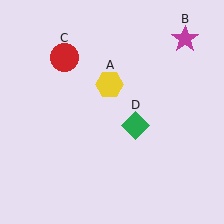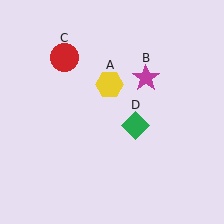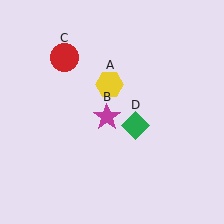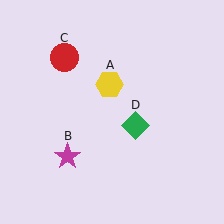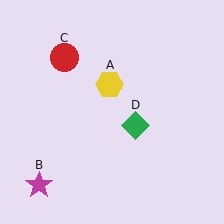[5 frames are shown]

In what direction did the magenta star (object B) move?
The magenta star (object B) moved down and to the left.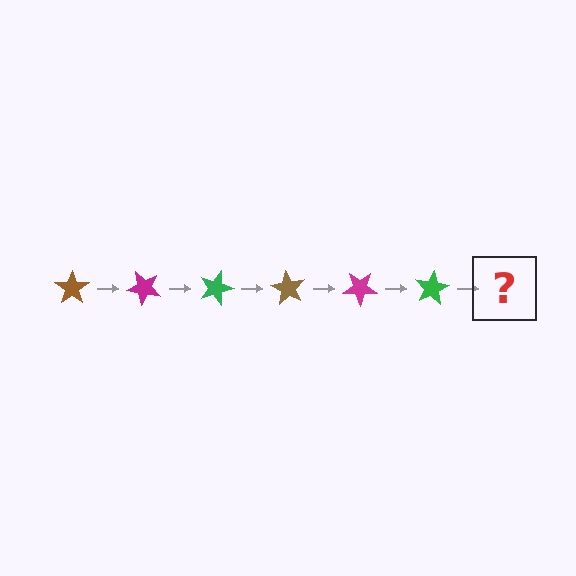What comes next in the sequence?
The next element should be a brown star, rotated 270 degrees from the start.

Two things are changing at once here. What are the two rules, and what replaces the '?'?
The two rules are that it rotates 45 degrees each step and the color cycles through brown, magenta, and green. The '?' should be a brown star, rotated 270 degrees from the start.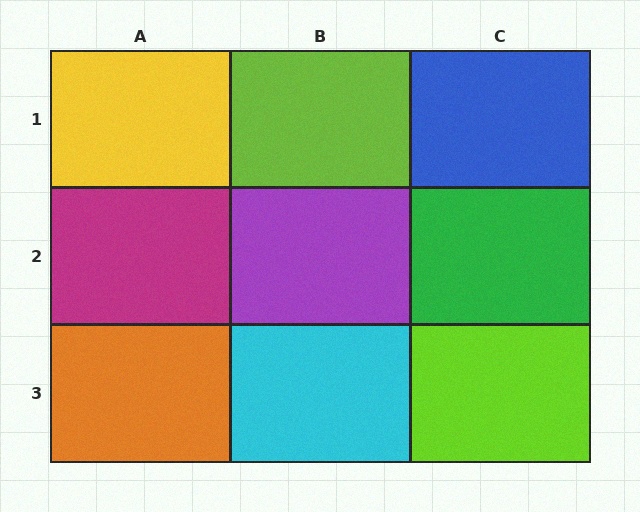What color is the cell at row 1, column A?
Yellow.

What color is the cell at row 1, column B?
Lime.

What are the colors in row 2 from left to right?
Magenta, purple, green.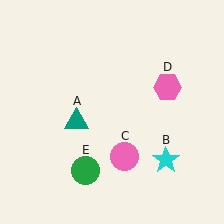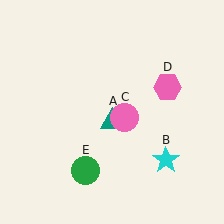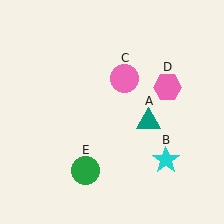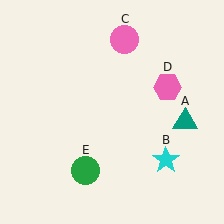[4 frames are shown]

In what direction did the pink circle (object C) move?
The pink circle (object C) moved up.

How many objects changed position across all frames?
2 objects changed position: teal triangle (object A), pink circle (object C).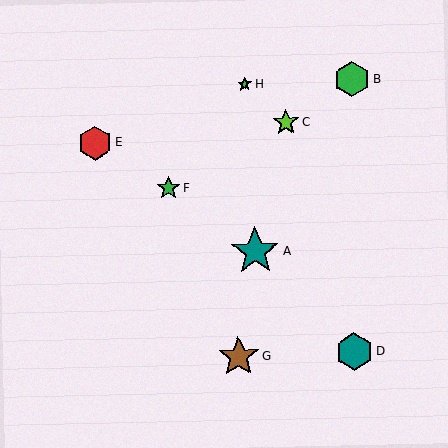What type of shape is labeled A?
Shape A is a teal star.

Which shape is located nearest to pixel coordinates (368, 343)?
The teal hexagon (labeled D) at (354, 352) is nearest to that location.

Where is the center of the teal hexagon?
The center of the teal hexagon is at (354, 352).